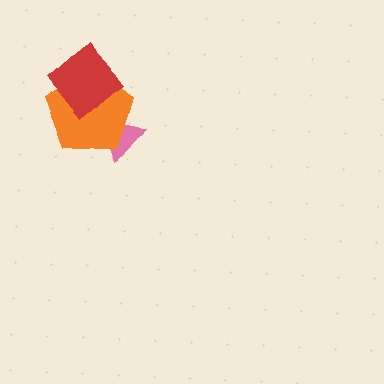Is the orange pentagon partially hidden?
Yes, it is partially covered by another shape.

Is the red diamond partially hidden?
No, no other shape covers it.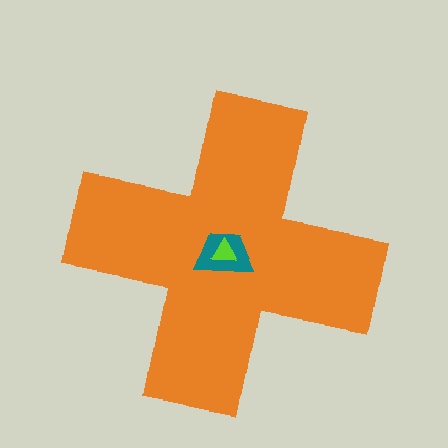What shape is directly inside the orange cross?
The teal trapezoid.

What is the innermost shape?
The lime triangle.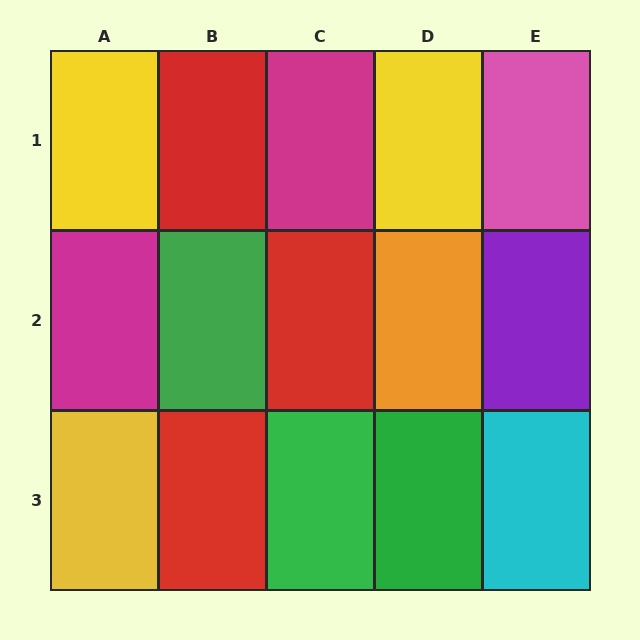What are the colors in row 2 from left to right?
Magenta, green, red, orange, purple.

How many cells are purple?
1 cell is purple.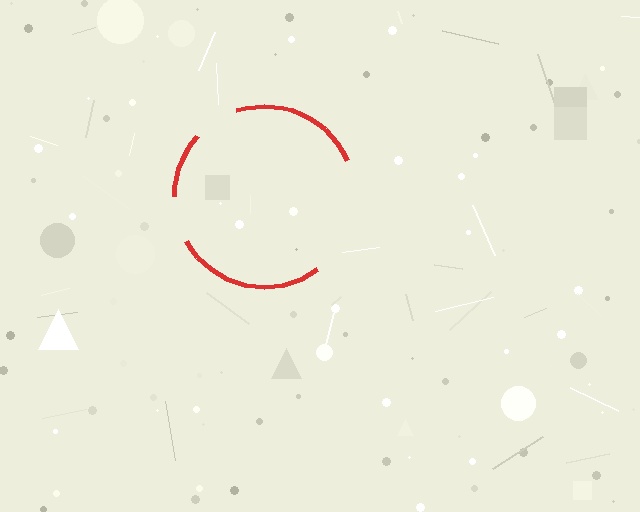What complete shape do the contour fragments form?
The contour fragments form a circle.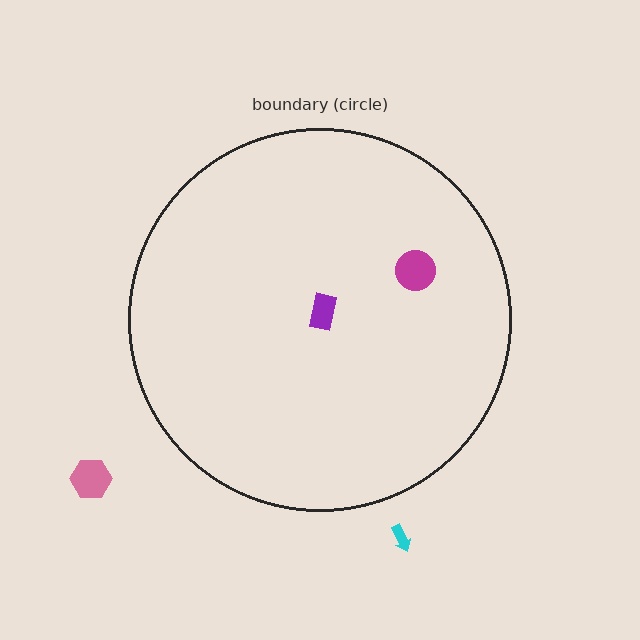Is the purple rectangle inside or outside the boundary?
Inside.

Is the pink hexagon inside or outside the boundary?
Outside.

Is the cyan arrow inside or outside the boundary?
Outside.